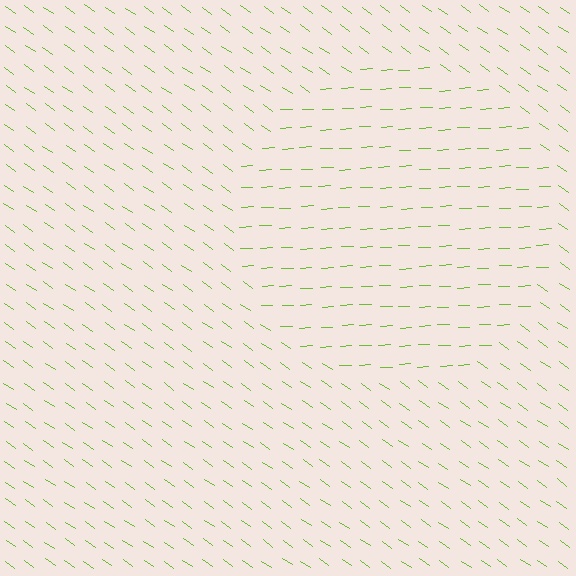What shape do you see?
I see a circle.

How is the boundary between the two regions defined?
The boundary is defined purely by a change in line orientation (approximately 38 degrees difference). All lines are the same color and thickness.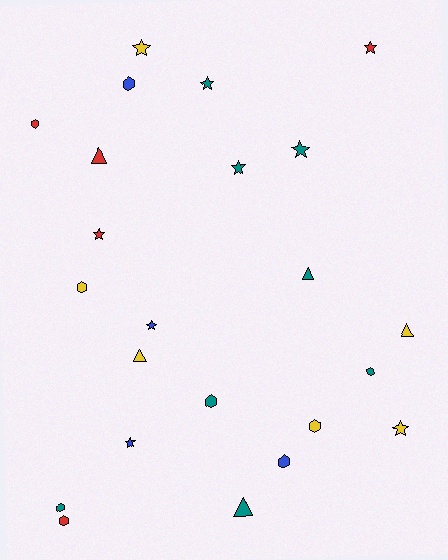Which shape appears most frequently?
Star, with 9 objects.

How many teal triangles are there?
There are 2 teal triangles.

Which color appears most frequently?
Teal, with 8 objects.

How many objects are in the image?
There are 23 objects.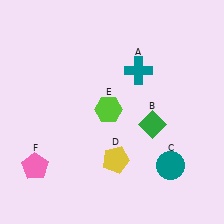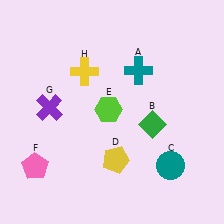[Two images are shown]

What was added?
A purple cross (G), a yellow cross (H) were added in Image 2.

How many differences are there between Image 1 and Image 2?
There are 2 differences between the two images.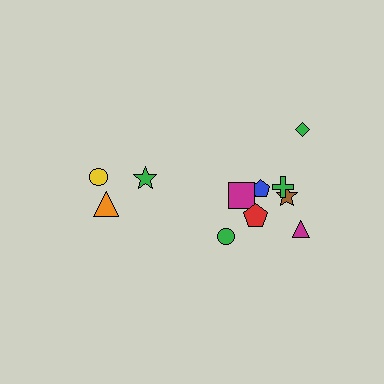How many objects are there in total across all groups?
There are 11 objects.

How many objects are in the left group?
There are 3 objects.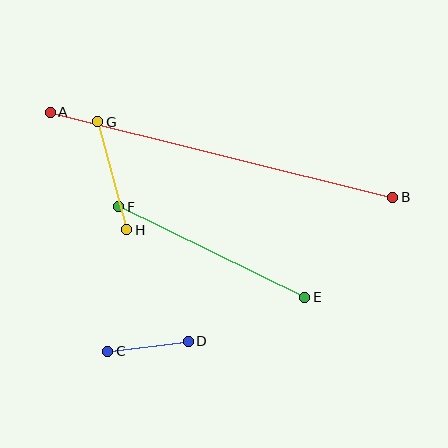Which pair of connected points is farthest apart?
Points A and B are farthest apart.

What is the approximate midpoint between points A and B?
The midpoint is at approximately (221, 155) pixels.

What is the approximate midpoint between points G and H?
The midpoint is at approximately (112, 176) pixels.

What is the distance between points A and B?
The distance is approximately 353 pixels.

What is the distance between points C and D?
The distance is approximately 82 pixels.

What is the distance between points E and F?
The distance is approximately 207 pixels.